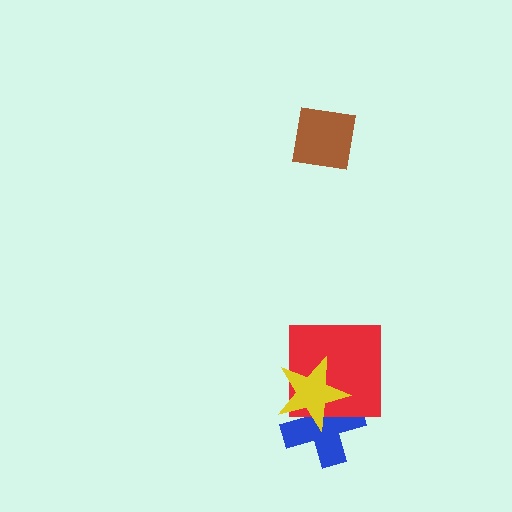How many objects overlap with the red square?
2 objects overlap with the red square.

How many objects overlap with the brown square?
0 objects overlap with the brown square.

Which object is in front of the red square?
The yellow star is in front of the red square.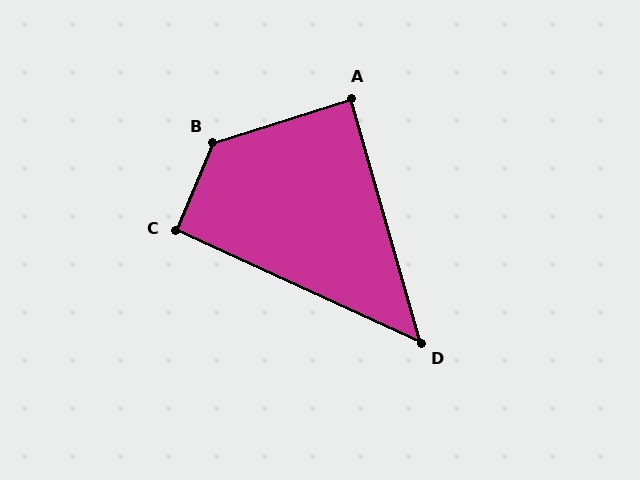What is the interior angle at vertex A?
Approximately 88 degrees (approximately right).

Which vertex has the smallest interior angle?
D, at approximately 49 degrees.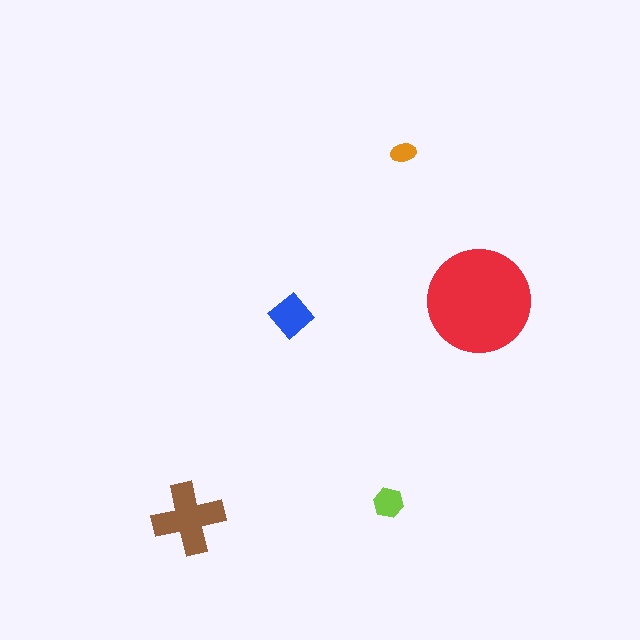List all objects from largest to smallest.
The red circle, the brown cross, the blue diamond, the lime hexagon, the orange ellipse.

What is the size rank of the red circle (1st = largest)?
1st.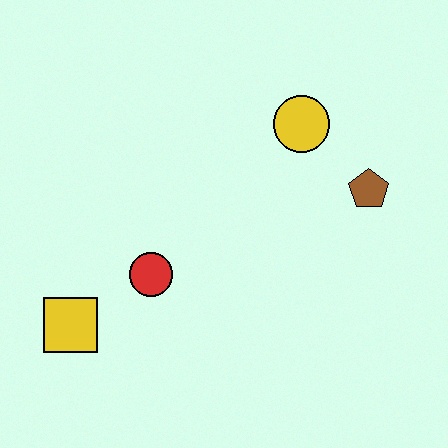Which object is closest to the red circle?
The yellow square is closest to the red circle.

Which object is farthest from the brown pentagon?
The yellow square is farthest from the brown pentagon.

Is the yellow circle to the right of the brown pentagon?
No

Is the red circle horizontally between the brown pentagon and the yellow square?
Yes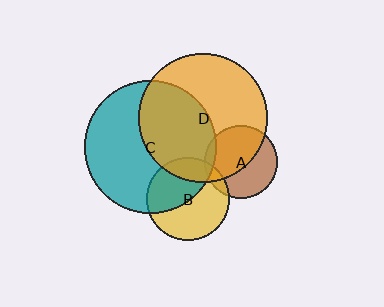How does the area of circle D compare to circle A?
Approximately 3.1 times.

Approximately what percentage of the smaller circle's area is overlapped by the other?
Approximately 55%.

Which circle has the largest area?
Circle C (teal).